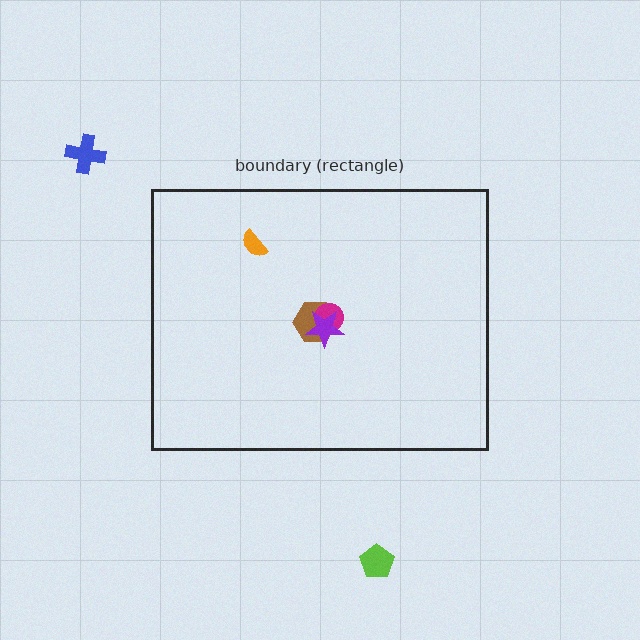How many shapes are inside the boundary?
4 inside, 2 outside.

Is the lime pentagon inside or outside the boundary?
Outside.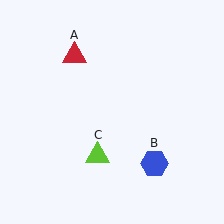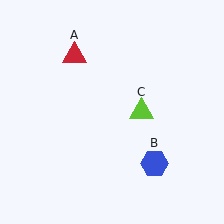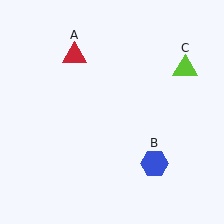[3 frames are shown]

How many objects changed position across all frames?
1 object changed position: lime triangle (object C).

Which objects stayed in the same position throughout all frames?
Red triangle (object A) and blue hexagon (object B) remained stationary.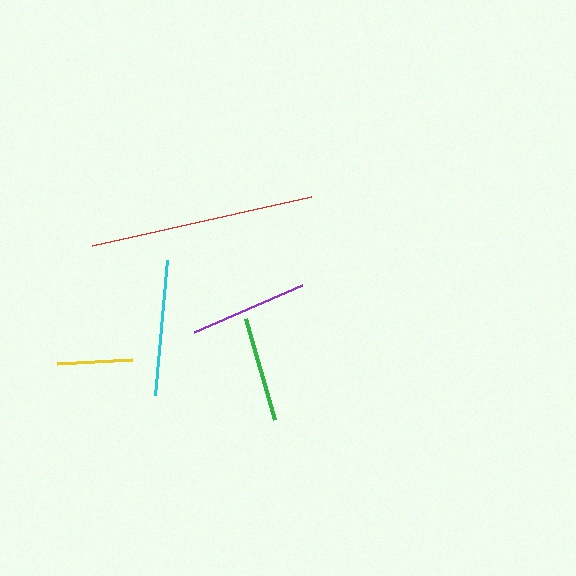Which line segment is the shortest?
The yellow line is the shortest at approximately 75 pixels.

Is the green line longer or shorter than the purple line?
The purple line is longer than the green line.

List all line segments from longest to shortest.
From longest to shortest: red, cyan, purple, green, yellow.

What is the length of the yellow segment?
The yellow segment is approximately 75 pixels long.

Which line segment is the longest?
The red line is the longest at approximately 225 pixels.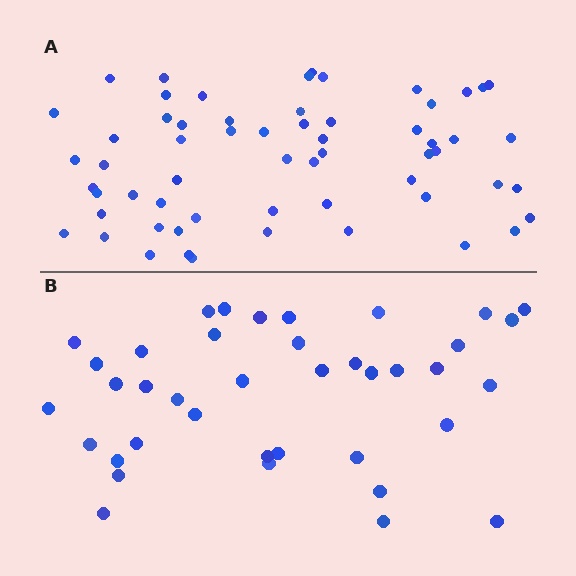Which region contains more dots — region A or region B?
Region A (the top region) has more dots.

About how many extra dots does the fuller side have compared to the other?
Region A has approximately 20 more dots than region B.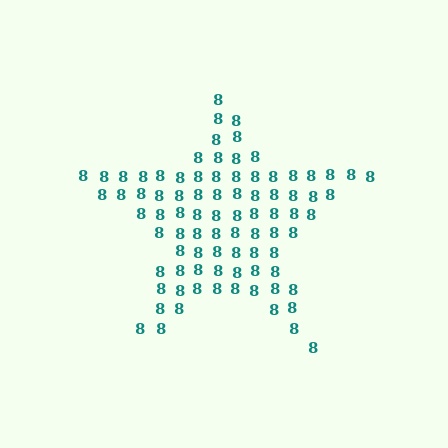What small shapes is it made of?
It is made of small digit 8's.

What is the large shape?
The large shape is a star.